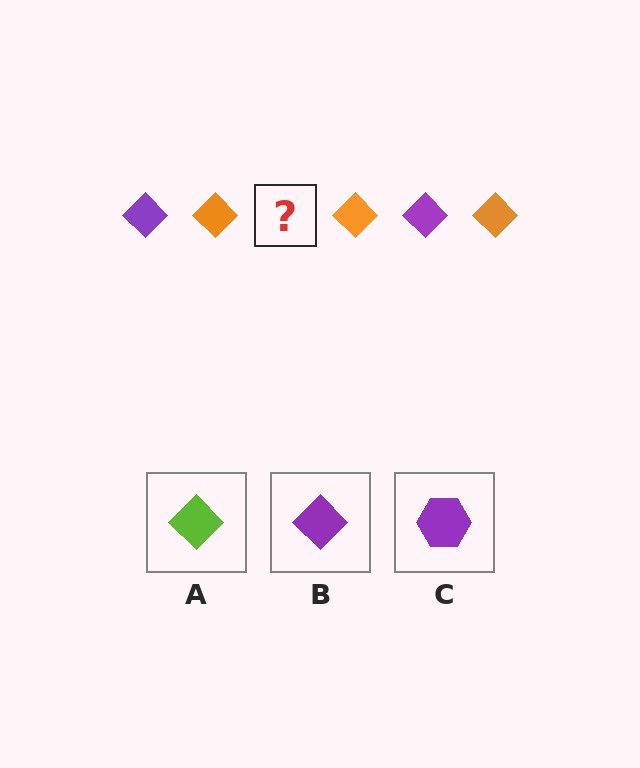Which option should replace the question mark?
Option B.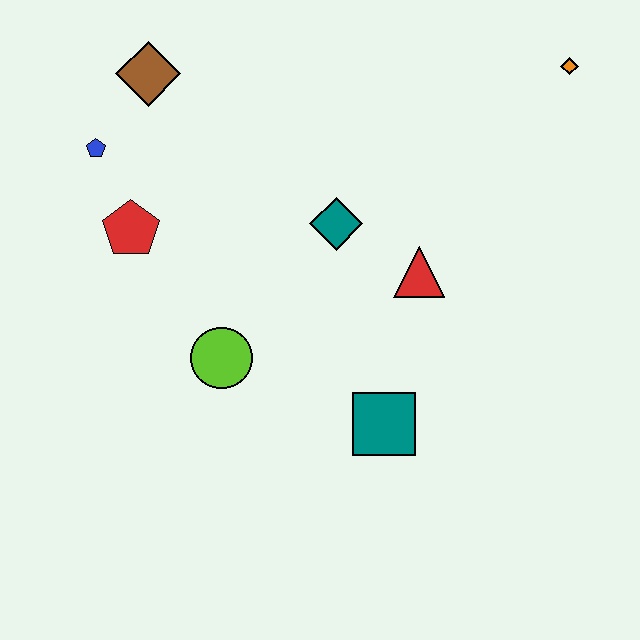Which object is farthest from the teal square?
The brown diamond is farthest from the teal square.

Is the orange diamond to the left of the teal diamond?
No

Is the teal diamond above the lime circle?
Yes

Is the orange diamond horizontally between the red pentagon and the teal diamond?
No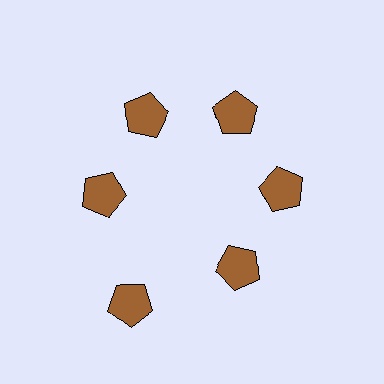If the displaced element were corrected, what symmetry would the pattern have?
It would have 6-fold rotational symmetry — the pattern would map onto itself every 60 degrees.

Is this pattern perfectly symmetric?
No. The 6 brown pentagons are arranged in a ring, but one element near the 7 o'clock position is pushed outward from the center, breaking the 6-fold rotational symmetry.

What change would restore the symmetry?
The symmetry would be restored by moving it inward, back onto the ring so that all 6 pentagons sit at equal angles and equal distance from the center.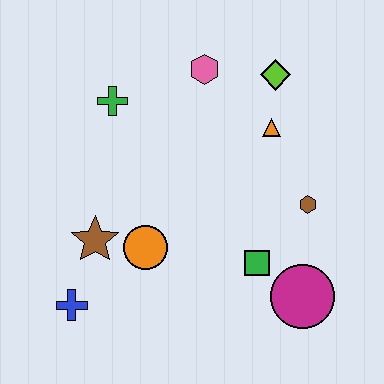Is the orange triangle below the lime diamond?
Yes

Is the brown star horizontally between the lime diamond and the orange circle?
No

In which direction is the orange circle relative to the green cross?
The orange circle is below the green cross.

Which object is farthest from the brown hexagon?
The blue cross is farthest from the brown hexagon.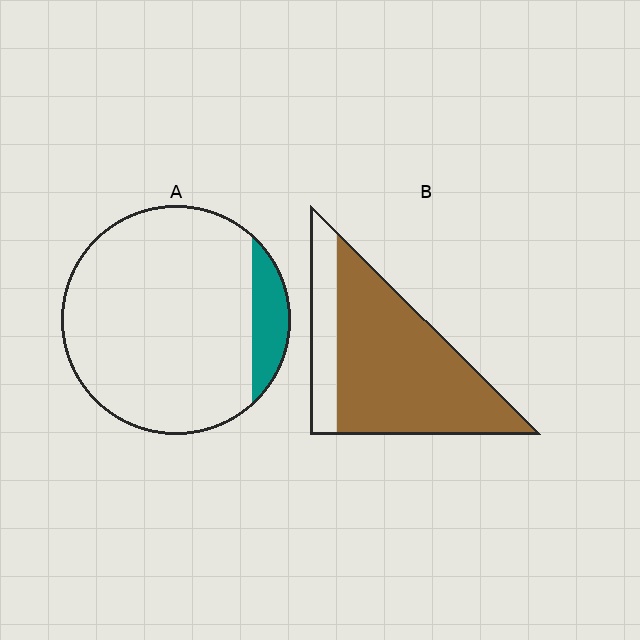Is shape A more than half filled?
No.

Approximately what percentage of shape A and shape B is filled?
A is approximately 10% and B is approximately 80%.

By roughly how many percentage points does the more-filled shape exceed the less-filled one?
By roughly 65 percentage points (B over A).